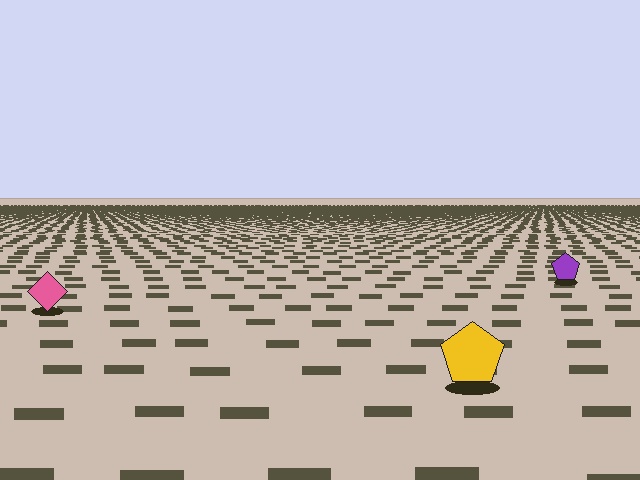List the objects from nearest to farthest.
From nearest to farthest: the yellow pentagon, the pink diamond, the purple pentagon.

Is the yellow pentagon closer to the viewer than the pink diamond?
Yes. The yellow pentagon is closer — you can tell from the texture gradient: the ground texture is coarser near it.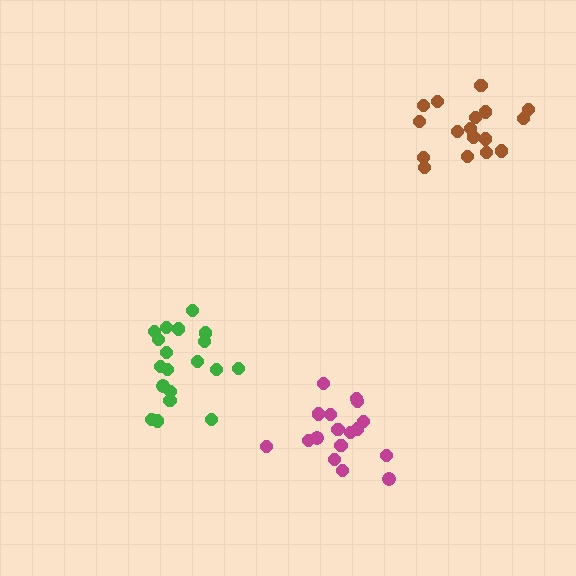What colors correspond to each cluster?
The clusters are colored: magenta, green, brown.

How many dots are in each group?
Group 1: 17 dots, Group 2: 19 dots, Group 3: 17 dots (53 total).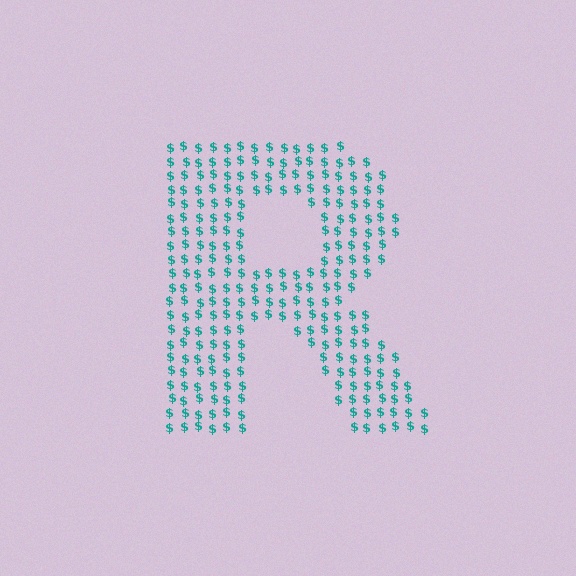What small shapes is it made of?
It is made of small dollar signs.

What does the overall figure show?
The overall figure shows the letter R.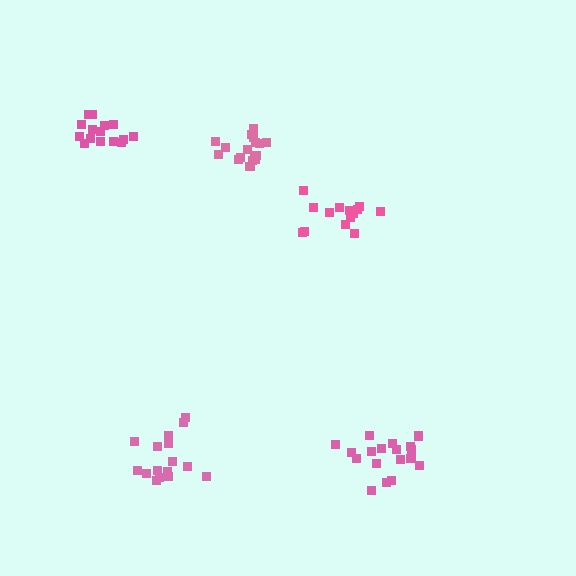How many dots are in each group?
Group 1: 20 dots, Group 2: 17 dots, Group 3: 14 dots, Group 4: 15 dots, Group 5: 16 dots (82 total).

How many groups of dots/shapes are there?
There are 5 groups.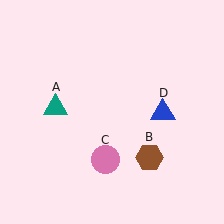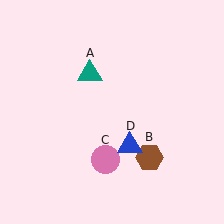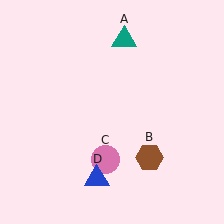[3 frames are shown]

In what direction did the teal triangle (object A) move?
The teal triangle (object A) moved up and to the right.